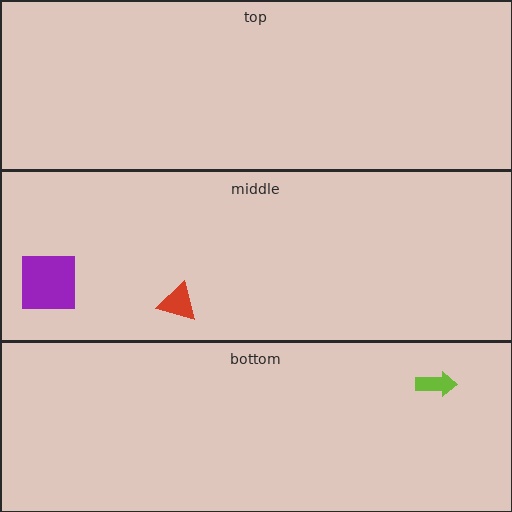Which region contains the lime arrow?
The bottom region.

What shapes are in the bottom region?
The lime arrow.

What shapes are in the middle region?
The purple square, the red triangle.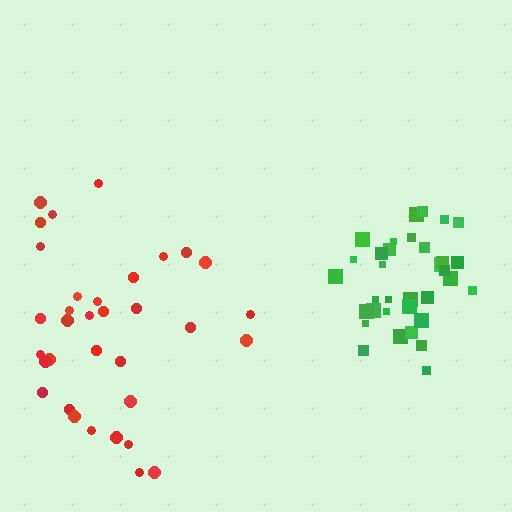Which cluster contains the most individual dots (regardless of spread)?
Red (34).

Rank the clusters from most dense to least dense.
green, red.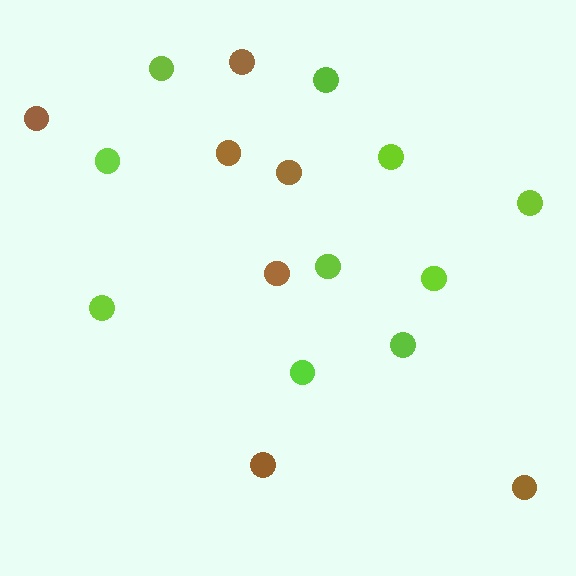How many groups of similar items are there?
There are 2 groups: one group of brown circles (7) and one group of lime circles (10).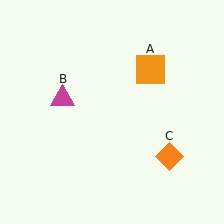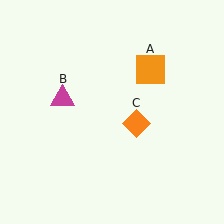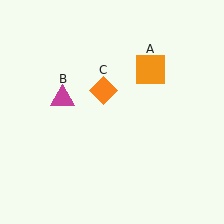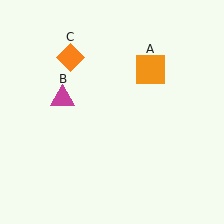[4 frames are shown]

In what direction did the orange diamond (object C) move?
The orange diamond (object C) moved up and to the left.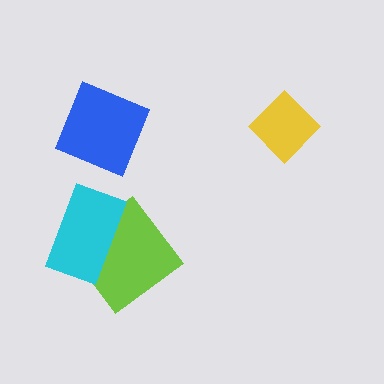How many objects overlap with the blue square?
0 objects overlap with the blue square.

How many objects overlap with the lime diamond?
1 object overlaps with the lime diamond.